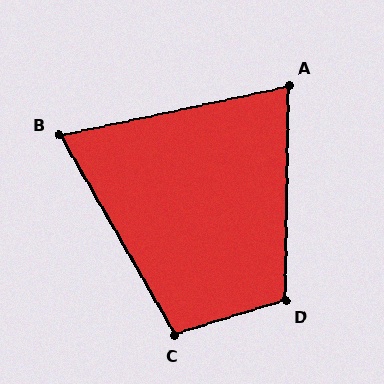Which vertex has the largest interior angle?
D, at approximately 108 degrees.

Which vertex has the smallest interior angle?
B, at approximately 72 degrees.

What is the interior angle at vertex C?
Approximately 103 degrees (obtuse).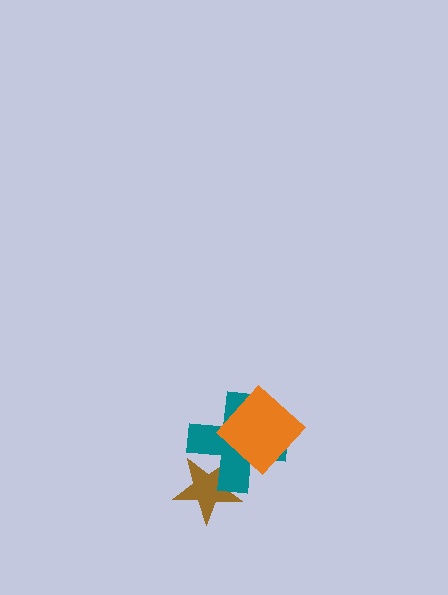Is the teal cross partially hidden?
Yes, it is partially covered by another shape.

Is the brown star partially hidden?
Yes, it is partially covered by another shape.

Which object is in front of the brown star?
The teal cross is in front of the brown star.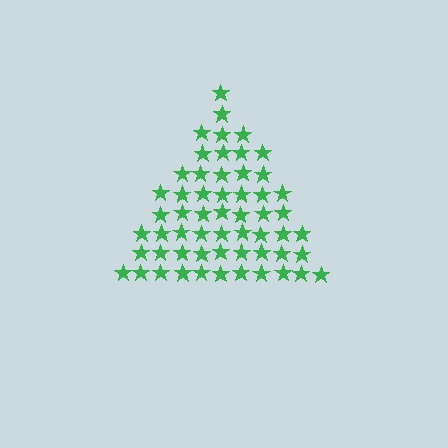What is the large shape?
The large shape is a triangle.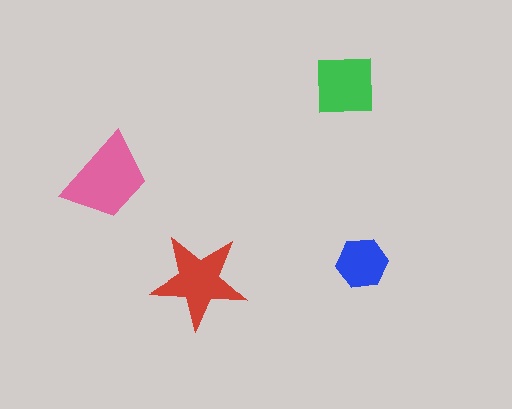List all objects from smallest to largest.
The blue hexagon, the green square, the red star, the pink trapezoid.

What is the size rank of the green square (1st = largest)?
3rd.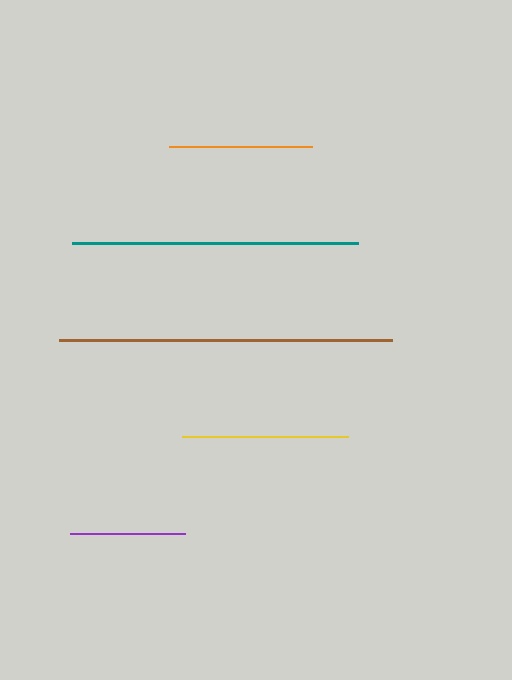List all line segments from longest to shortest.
From longest to shortest: brown, teal, yellow, orange, purple.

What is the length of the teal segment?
The teal segment is approximately 286 pixels long.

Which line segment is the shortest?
The purple line is the shortest at approximately 115 pixels.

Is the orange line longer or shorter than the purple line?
The orange line is longer than the purple line.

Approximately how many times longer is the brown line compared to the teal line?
The brown line is approximately 1.2 times the length of the teal line.